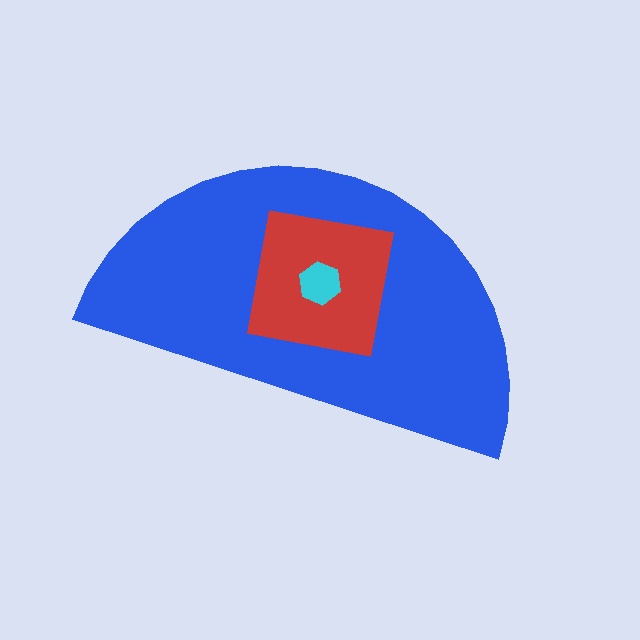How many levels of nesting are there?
3.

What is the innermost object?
The cyan hexagon.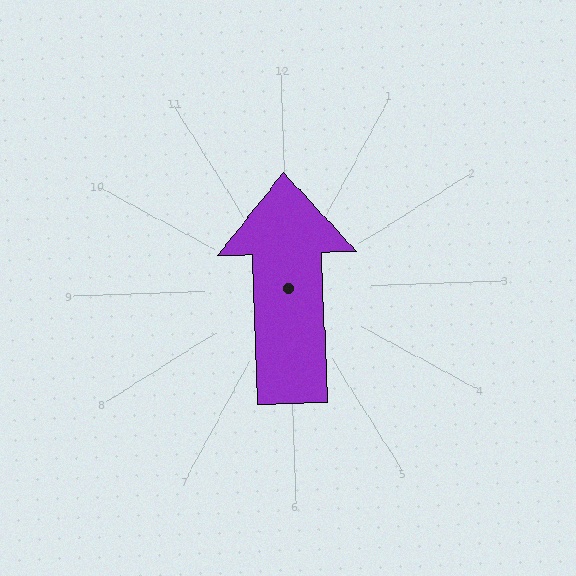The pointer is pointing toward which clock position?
Roughly 12 o'clock.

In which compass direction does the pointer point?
North.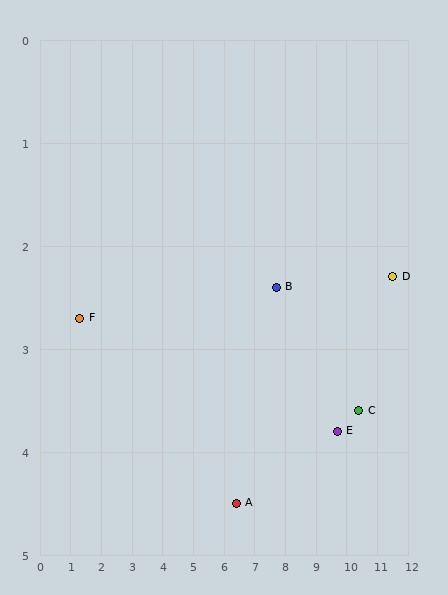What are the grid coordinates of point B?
Point B is at approximately (7.7, 2.4).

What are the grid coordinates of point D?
Point D is at approximately (11.5, 2.3).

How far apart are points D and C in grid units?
Points D and C are about 1.7 grid units apart.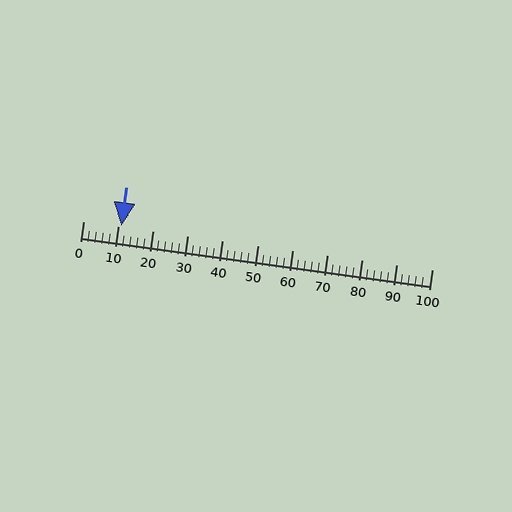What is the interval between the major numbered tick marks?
The major tick marks are spaced 10 units apart.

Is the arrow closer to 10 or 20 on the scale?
The arrow is closer to 10.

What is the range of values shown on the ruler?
The ruler shows values from 0 to 100.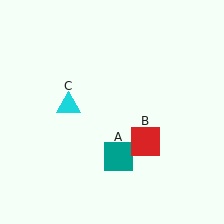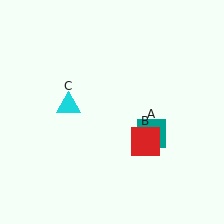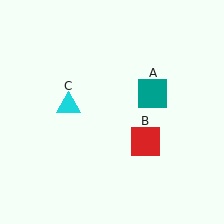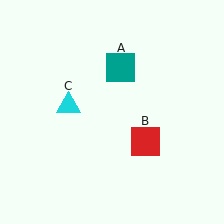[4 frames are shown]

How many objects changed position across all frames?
1 object changed position: teal square (object A).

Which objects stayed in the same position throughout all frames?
Red square (object B) and cyan triangle (object C) remained stationary.